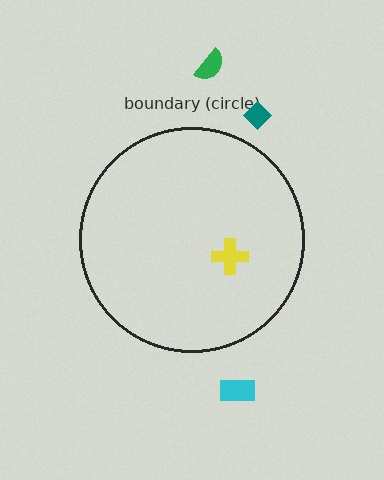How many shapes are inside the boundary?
1 inside, 3 outside.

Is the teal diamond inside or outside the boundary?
Outside.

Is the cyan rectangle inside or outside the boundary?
Outside.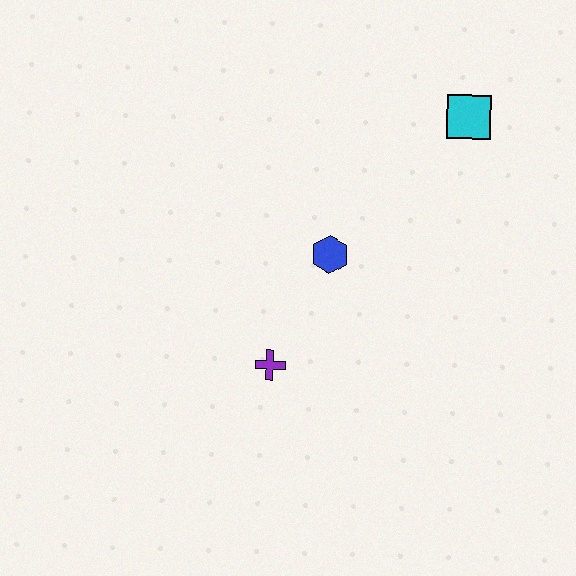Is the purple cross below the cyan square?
Yes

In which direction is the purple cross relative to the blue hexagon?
The purple cross is below the blue hexagon.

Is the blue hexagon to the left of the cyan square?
Yes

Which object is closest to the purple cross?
The blue hexagon is closest to the purple cross.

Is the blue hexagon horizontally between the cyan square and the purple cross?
Yes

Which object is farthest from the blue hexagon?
The cyan square is farthest from the blue hexagon.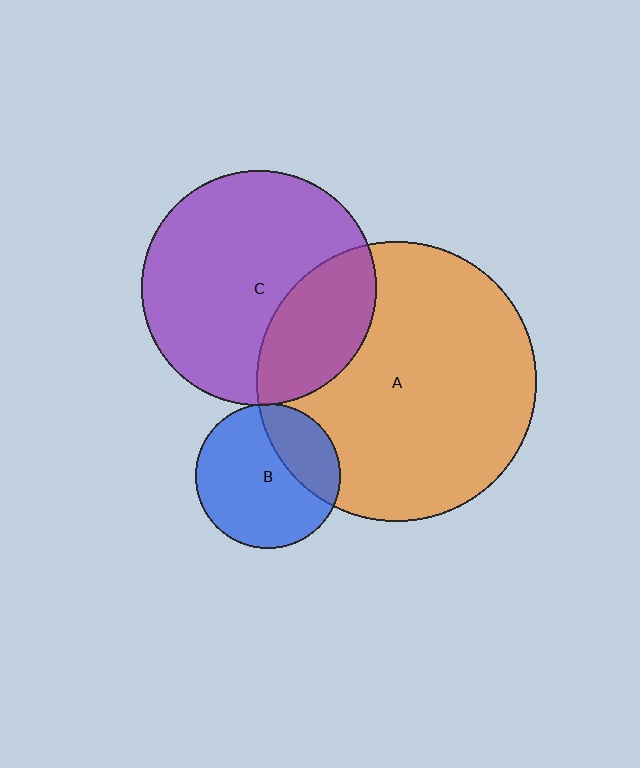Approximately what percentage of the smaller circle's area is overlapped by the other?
Approximately 5%.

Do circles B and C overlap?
Yes.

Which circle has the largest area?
Circle A (orange).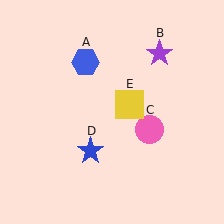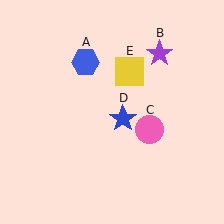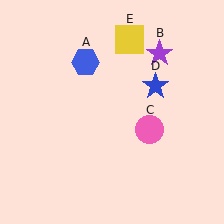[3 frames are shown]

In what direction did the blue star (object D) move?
The blue star (object D) moved up and to the right.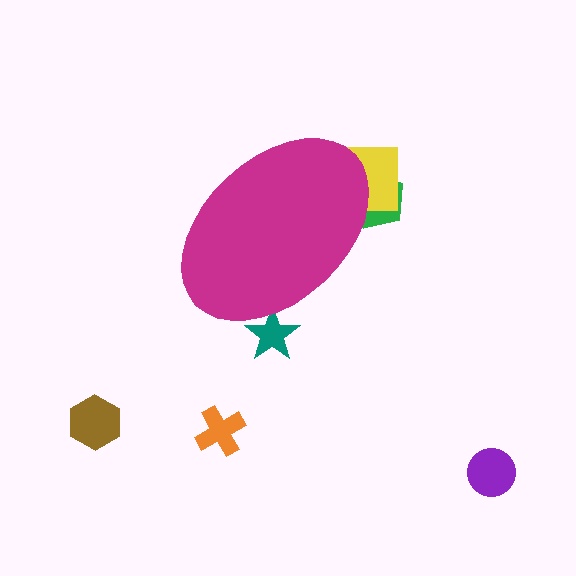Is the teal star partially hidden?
Yes, the teal star is partially hidden behind the magenta ellipse.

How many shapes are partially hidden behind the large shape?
3 shapes are partially hidden.